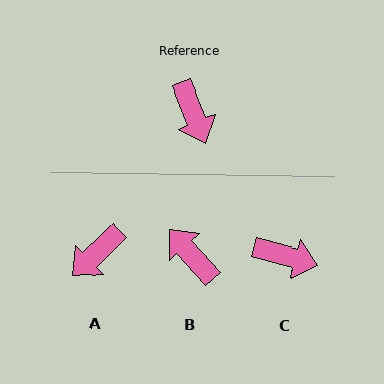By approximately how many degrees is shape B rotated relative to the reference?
Approximately 161 degrees clockwise.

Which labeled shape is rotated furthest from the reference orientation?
B, about 161 degrees away.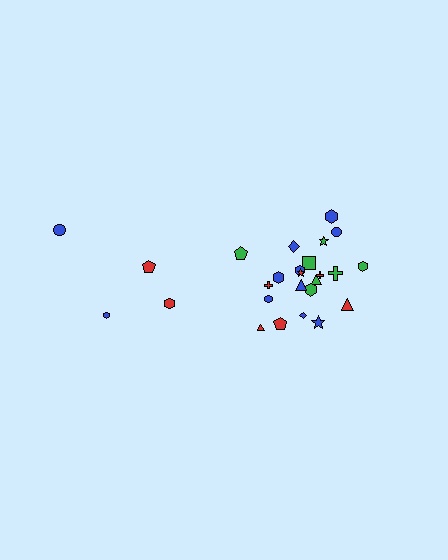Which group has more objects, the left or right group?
The right group.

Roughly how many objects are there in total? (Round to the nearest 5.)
Roughly 25 objects in total.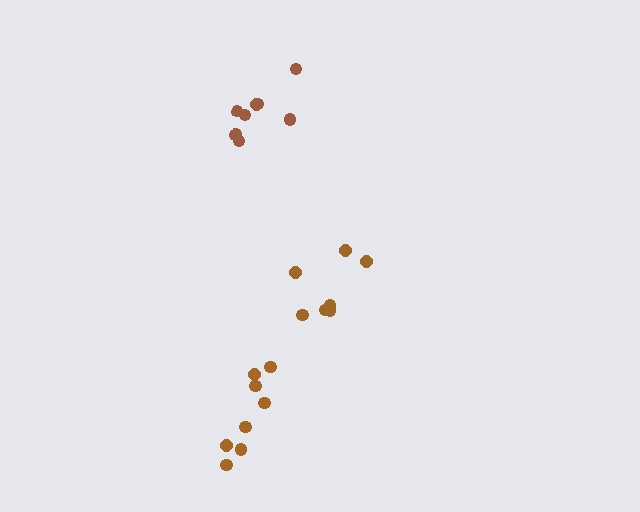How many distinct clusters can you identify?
There are 3 distinct clusters.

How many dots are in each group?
Group 1: 8 dots, Group 2: 7 dots, Group 3: 8 dots (23 total).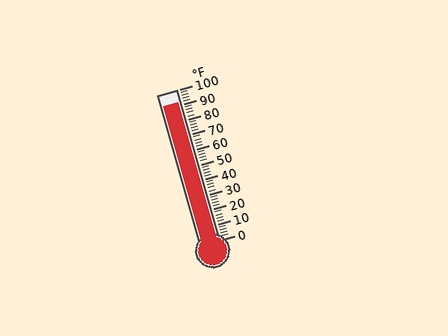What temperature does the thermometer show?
The thermometer shows approximately 92°F.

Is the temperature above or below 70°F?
The temperature is above 70°F.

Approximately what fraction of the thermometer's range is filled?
The thermometer is filled to approximately 90% of its range.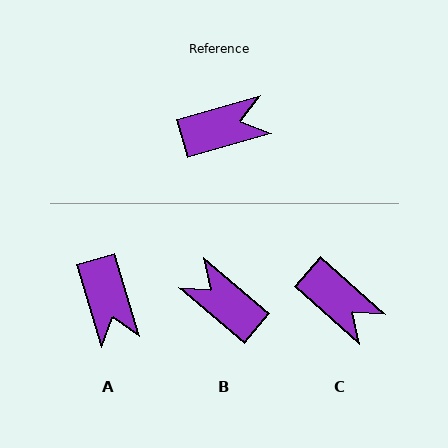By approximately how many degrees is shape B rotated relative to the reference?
Approximately 124 degrees counter-clockwise.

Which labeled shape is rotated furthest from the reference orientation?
B, about 124 degrees away.